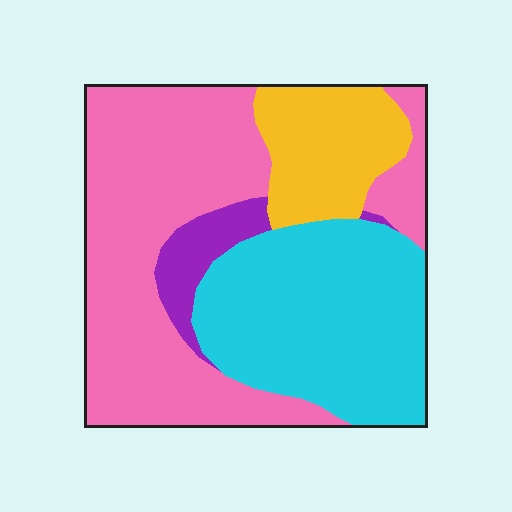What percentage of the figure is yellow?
Yellow takes up about one sixth (1/6) of the figure.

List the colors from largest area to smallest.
From largest to smallest: pink, cyan, yellow, purple.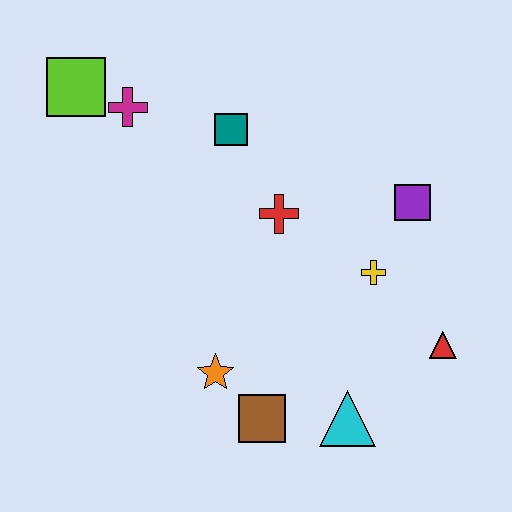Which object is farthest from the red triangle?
The lime square is farthest from the red triangle.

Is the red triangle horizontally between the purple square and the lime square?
No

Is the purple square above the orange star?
Yes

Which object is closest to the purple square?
The yellow cross is closest to the purple square.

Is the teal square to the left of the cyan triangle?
Yes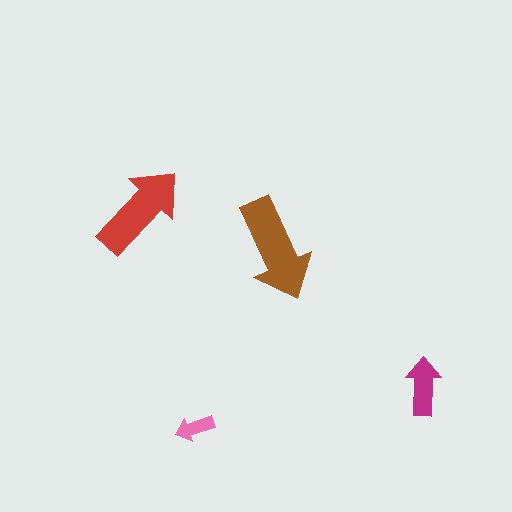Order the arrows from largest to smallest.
the brown one, the red one, the magenta one, the pink one.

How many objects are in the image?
There are 4 objects in the image.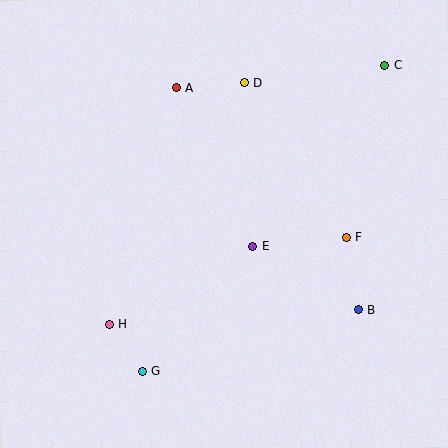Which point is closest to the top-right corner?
Point C is closest to the top-right corner.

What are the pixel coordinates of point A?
Point A is at (176, 88).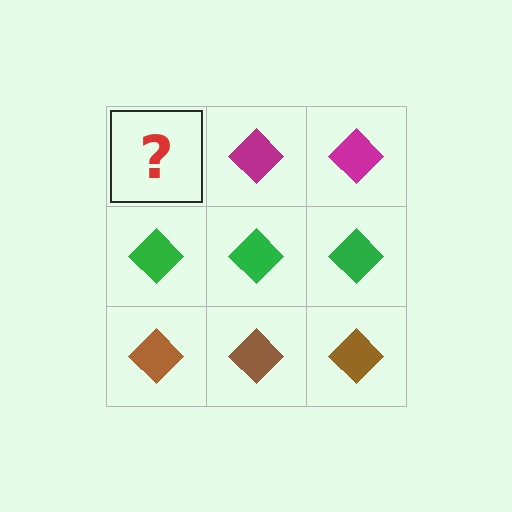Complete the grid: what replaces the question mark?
The question mark should be replaced with a magenta diamond.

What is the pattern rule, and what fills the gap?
The rule is that each row has a consistent color. The gap should be filled with a magenta diamond.